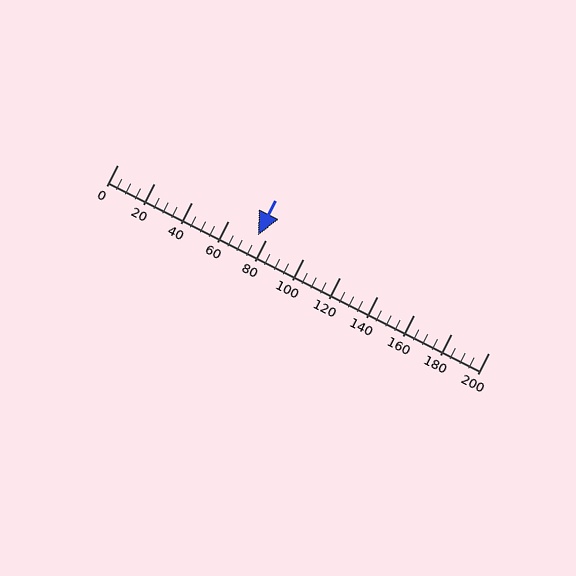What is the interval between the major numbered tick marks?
The major tick marks are spaced 20 units apart.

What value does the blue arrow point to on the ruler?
The blue arrow points to approximately 76.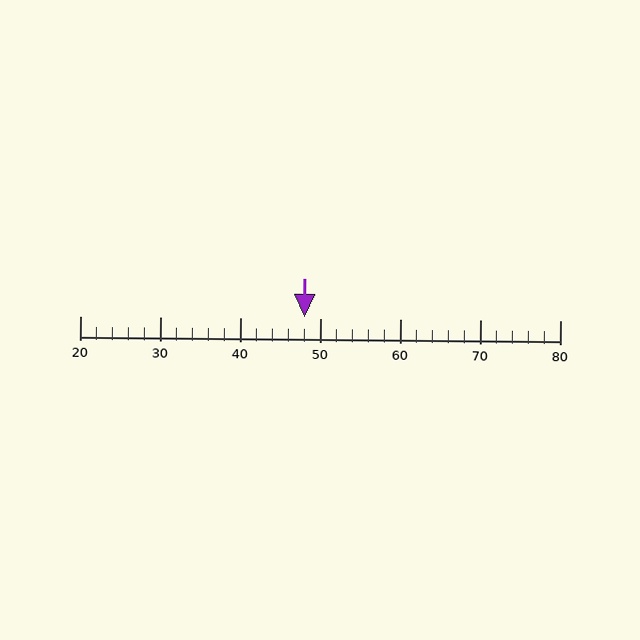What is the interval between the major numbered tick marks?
The major tick marks are spaced 10 units apart.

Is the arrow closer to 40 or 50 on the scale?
The arrow is closer to 50.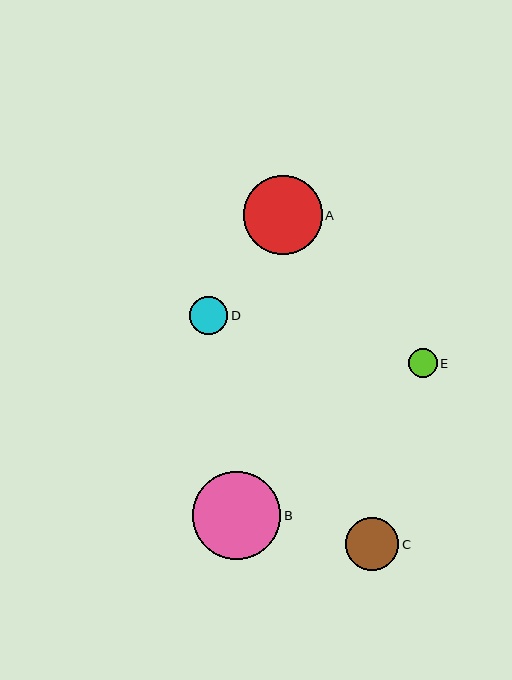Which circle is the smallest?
Circle E is the smallest with a size of approximately 29 pixels.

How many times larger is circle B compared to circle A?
Circle B is approximately 1.1 times the size of circle A.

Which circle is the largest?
Circle B is the largest with a size of approximately 88 pixels.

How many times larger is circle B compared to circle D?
Circle B is approximately 2.3 times the size of circle D.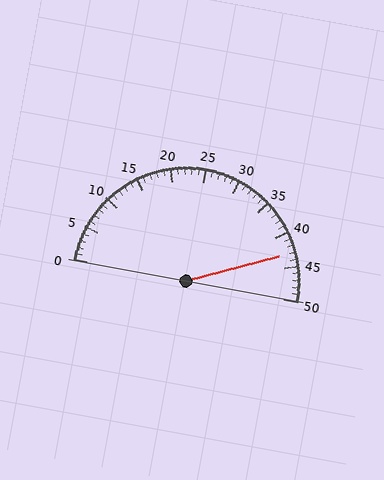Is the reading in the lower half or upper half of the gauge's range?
The reading is in the upper half of the range (0 to 50).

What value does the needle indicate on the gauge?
The needle indicates approximately 43.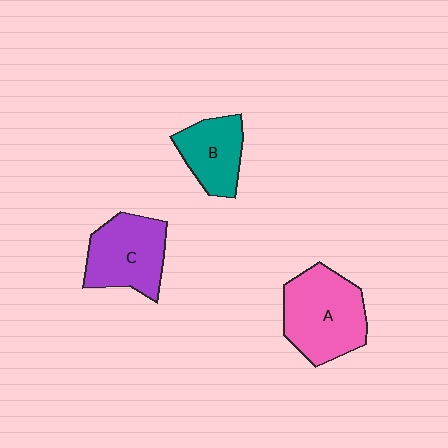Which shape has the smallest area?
Shape B (teal).